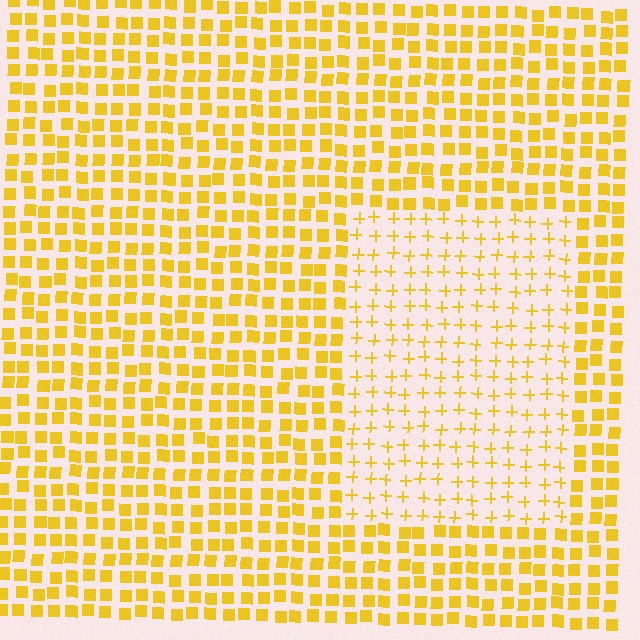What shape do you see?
I see a rectangle.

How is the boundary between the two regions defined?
The boundary is defined by a change in element shape: plus signs inside vs. squares outside. All elements share the same color and spacing.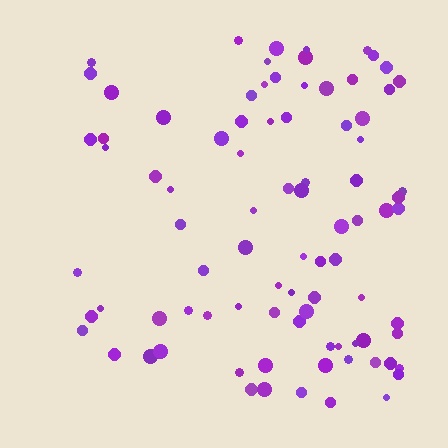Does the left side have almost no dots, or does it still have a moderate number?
Still a moderate number, just noticeably fewer than the right.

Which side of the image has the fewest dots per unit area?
The left.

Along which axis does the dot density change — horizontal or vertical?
Horizontal.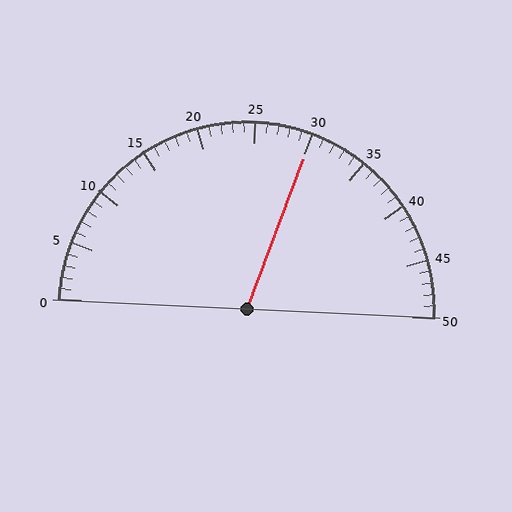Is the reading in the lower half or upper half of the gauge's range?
The reading is in the upper half of the range (0 to 50).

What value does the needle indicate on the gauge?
The needle indicates approximately 30.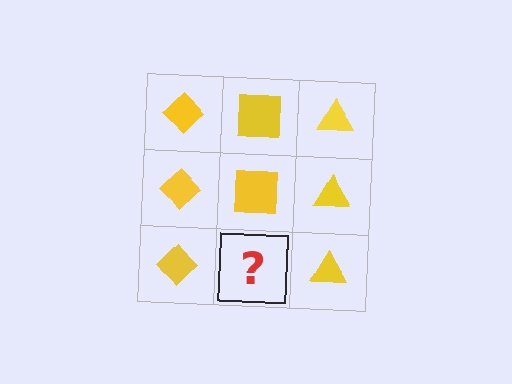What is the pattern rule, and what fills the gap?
The rule is that each column has a consistent shape. The gap should be filled with a yellow square.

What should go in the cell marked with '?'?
The missing cell should contain a yellow square.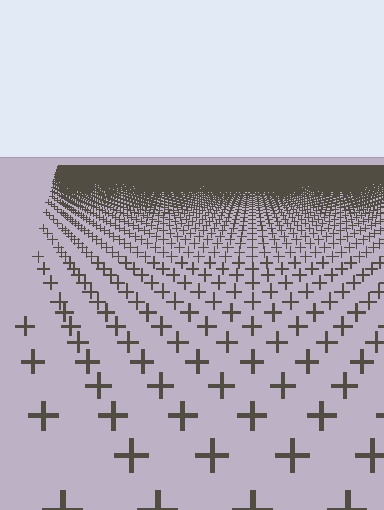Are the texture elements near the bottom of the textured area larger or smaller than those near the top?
Larger. Near the bottom, elements are closer to the viewer and appear at a bigger on-screen size.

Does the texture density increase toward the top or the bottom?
Density increases toward the top.